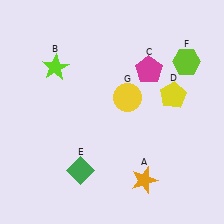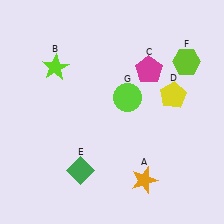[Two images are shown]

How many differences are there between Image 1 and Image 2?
There is 1 difference between the two images.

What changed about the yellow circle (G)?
In Image 1, G is yellow. In Image 2, it changed to lime.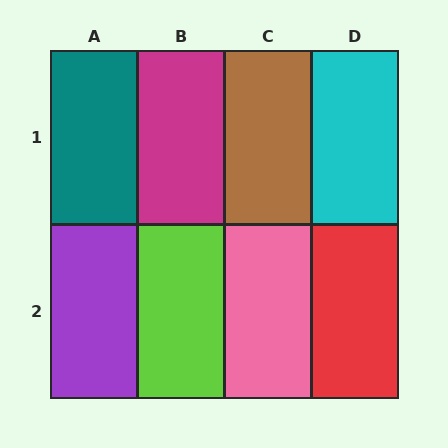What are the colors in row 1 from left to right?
Teal, magenta, brown, cyan.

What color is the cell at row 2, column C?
Pink.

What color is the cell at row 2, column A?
Purple.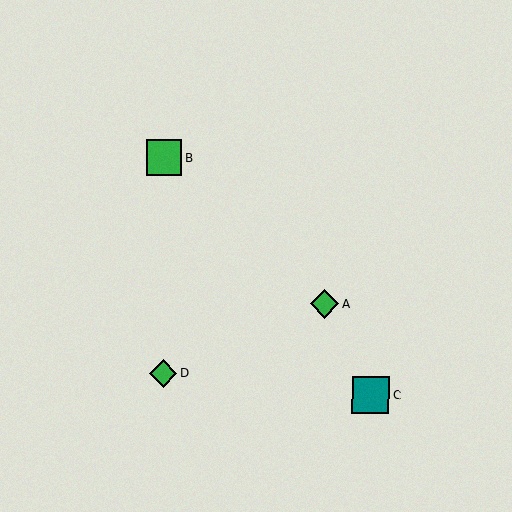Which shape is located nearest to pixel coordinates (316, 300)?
The green diamond (labeled A) at (324, 304) is nearest to that location.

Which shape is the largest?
The teal square (labeled C) is the largest.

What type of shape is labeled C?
Shape C is a teal square.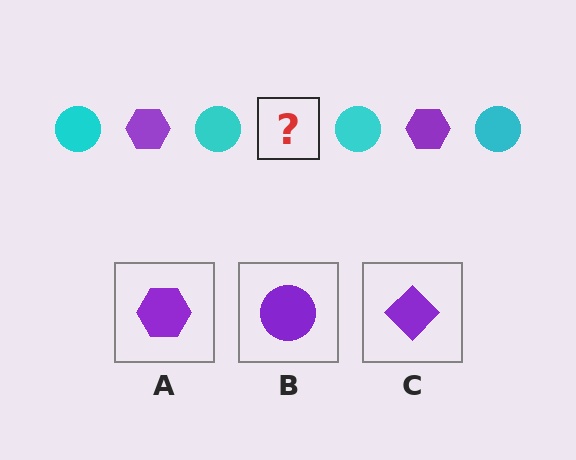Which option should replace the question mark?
Option A.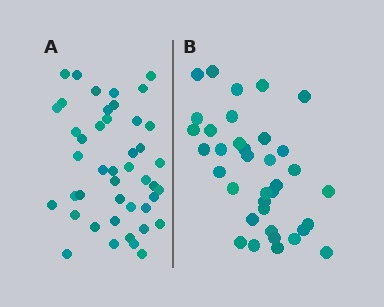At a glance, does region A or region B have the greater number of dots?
Region A (the left region) has more dots.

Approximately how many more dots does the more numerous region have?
Region A has roughly 8 or so more dots than region B.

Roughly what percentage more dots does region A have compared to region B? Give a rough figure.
About 20% more.